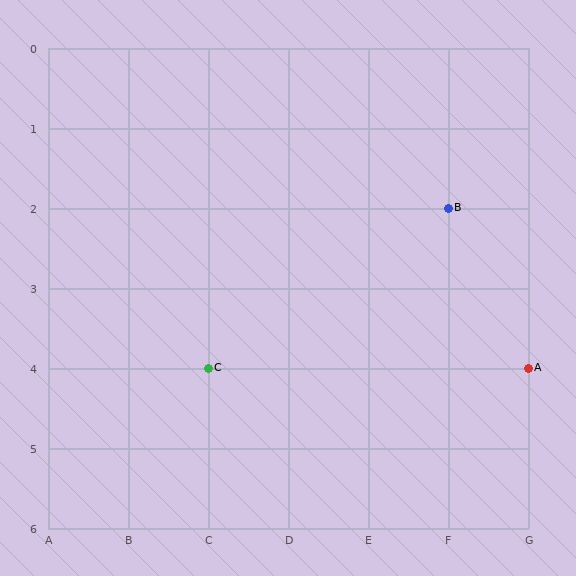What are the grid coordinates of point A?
Point A is at grid coordinates (G, 4).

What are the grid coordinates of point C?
Point C is at grid coordinates (C, 4).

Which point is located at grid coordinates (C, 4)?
Point C is at (C, 4).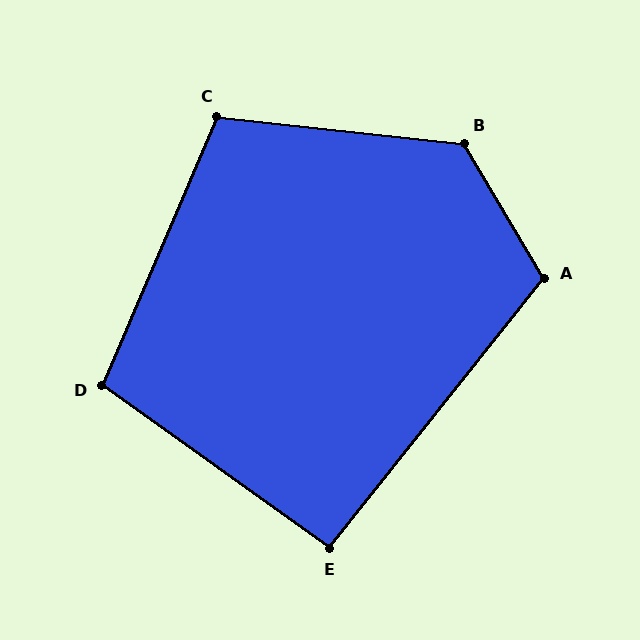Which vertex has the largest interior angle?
B, at approximately 127 degrees.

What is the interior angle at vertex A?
Approximately 111 degrees (obtuse).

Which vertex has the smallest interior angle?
E, at approximately 93 degrees.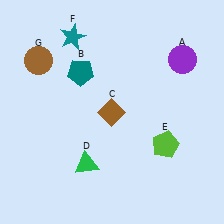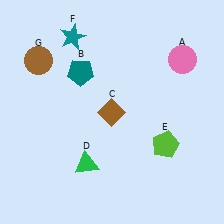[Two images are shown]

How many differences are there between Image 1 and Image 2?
There is 1 difference between the two images.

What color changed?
The circle (A) changed from purple in Image 1 to pink in Image 2.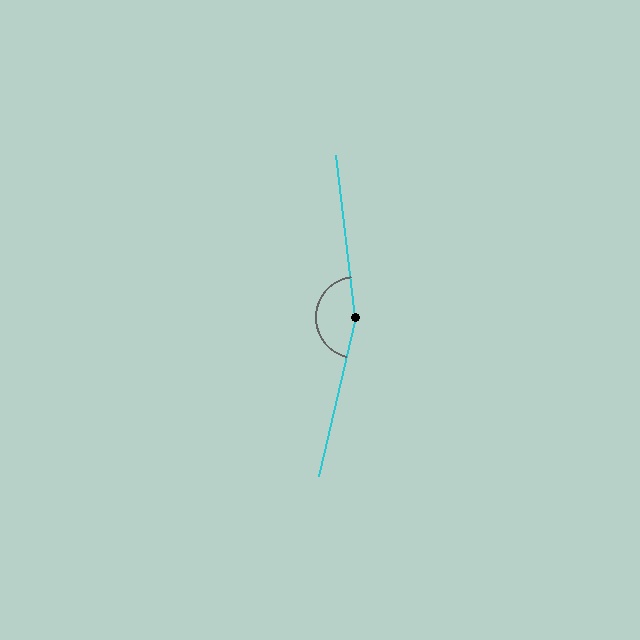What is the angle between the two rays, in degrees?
Approximately 160 degrees.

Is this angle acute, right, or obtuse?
It is obtuse.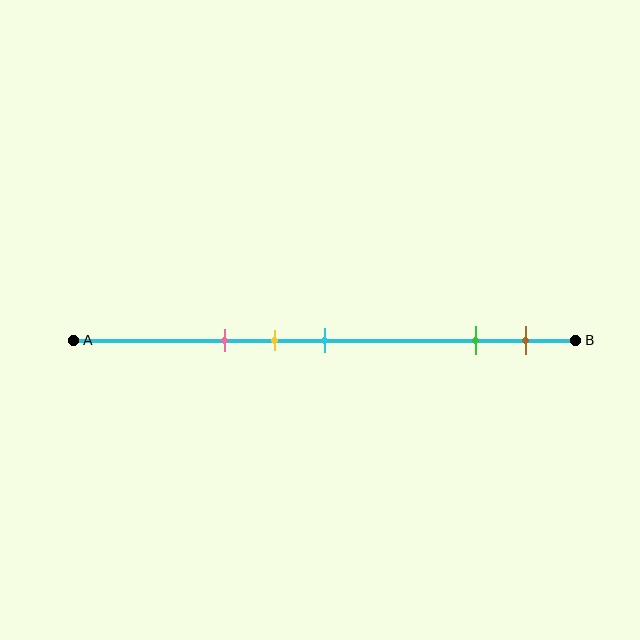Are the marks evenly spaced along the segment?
No, the marks are not evenly spaced.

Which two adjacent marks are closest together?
The yellow and cyan marks are the closest adjacent pair.